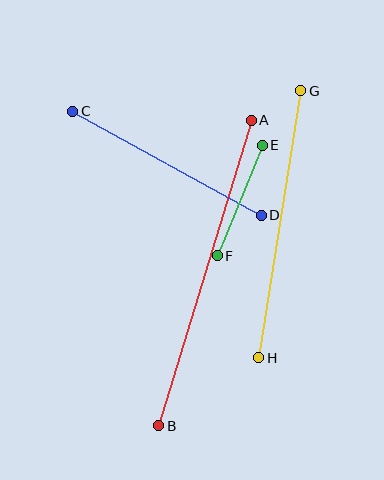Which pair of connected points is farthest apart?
Points A and B are farthest apart.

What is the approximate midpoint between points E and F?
The midpoint is at approximately (240, 201) pixels.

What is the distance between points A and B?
The distance is approximately 319 pixels.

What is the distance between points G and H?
The distance is approximately 270 pixels.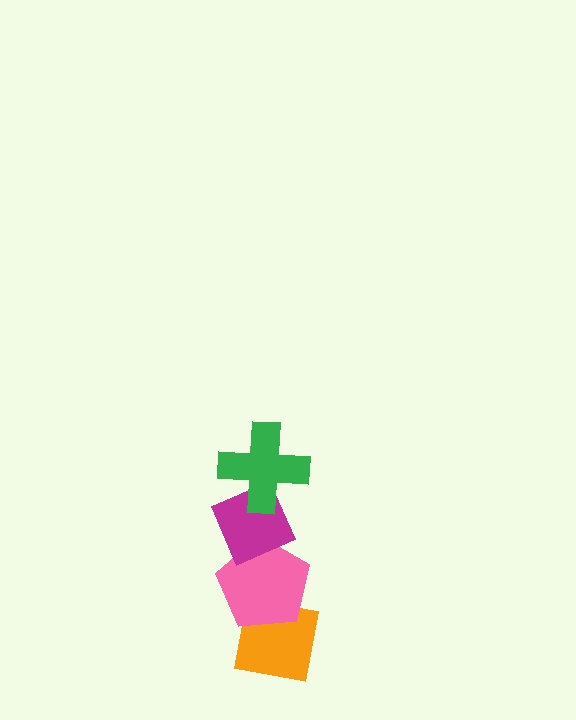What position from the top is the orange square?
The orange square is 4th from the top.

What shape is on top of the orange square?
The pink pentagon is on top of the orange square.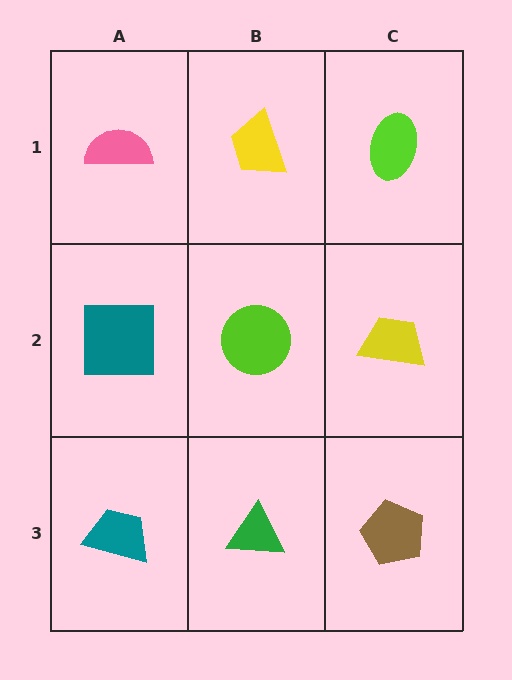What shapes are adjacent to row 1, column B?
A lime circle (row 2, column B), a pink semicircle (row 1, column A), a lime ellipse (row 1, column C).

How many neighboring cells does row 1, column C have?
2.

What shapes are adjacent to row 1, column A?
A teal square (row 2, column A), a yellow trapezoid (row 1, column B).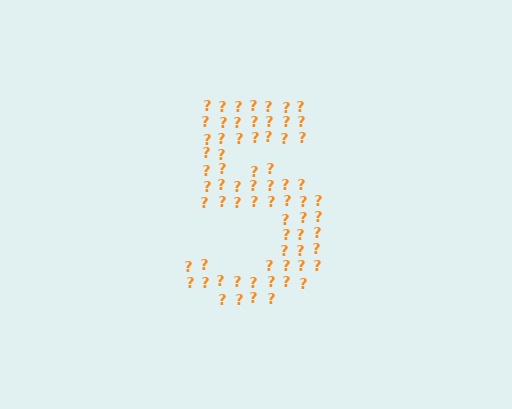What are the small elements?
The small elements are question marks.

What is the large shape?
The large shape is the digit 5.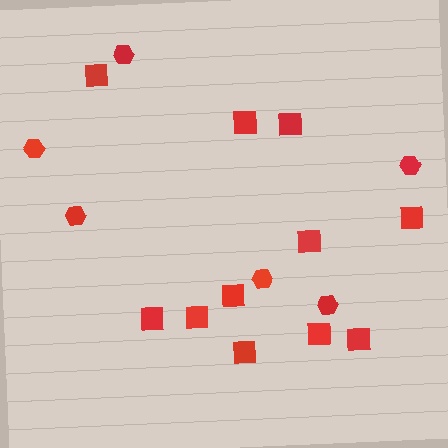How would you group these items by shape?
There are 2 groups: one group of squares (11) and one group of hexagons (6).